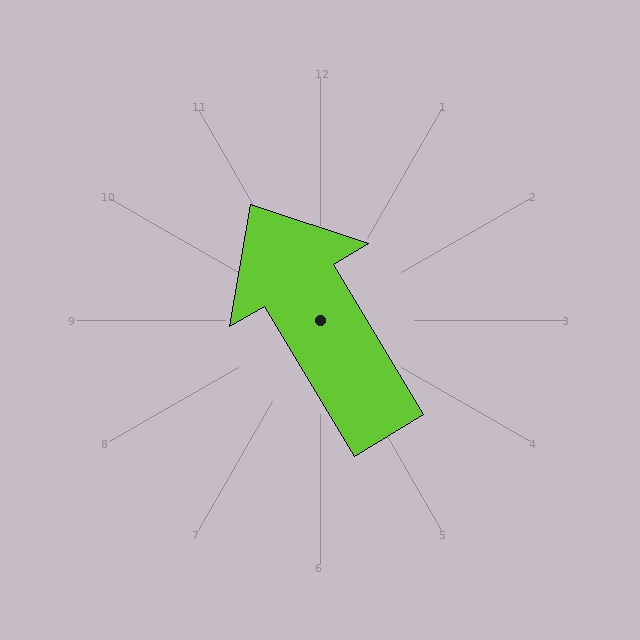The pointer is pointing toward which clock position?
Roughly 11 o'clock.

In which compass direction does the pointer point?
Northwest.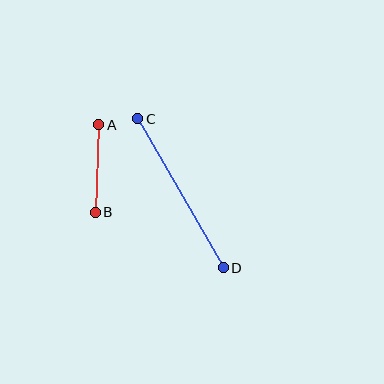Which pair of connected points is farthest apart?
Points C and D are farthest apart.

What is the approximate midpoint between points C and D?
The midpoint is at approximately (181, 193) pixels.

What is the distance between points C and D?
The distance is approximately 172 pixels.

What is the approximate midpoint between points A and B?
The midpoint is at approximately (97, 169) pixels.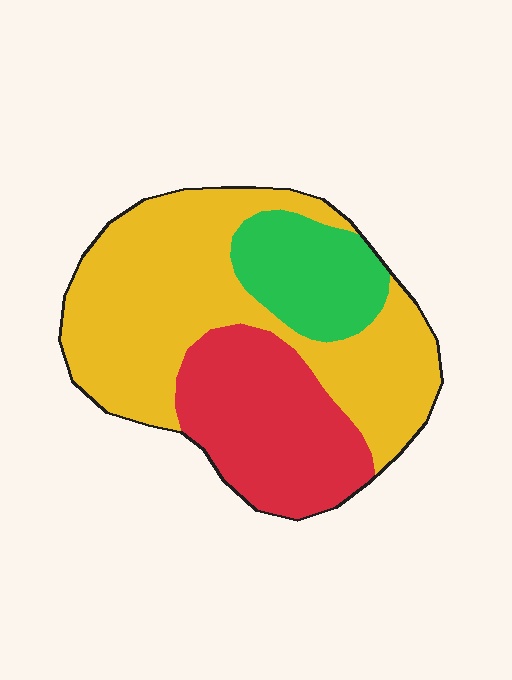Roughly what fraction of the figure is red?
Red covers roughly 30% of the figure.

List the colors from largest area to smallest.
From largest to smallest: yellow, red, green.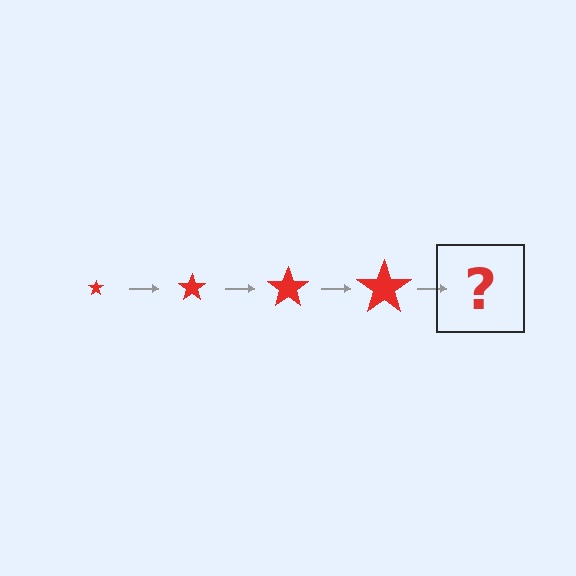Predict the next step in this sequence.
The next step is a red star, larger than the previous one.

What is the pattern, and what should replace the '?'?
The pattern is that the star gets progressively larger each step. The '?' should be a red star, larger than the previous one.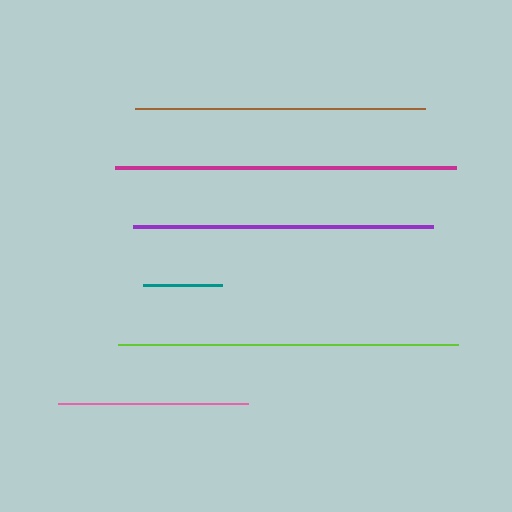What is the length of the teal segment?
The teal segment is approximately 79 pixels long.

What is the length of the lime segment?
The lime segment is approximately 340 pixels long.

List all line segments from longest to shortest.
From longest to shortest: magenta, lime, purple, brown, pink, teal.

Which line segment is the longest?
The magenta line is the longest at approximately 341 pixels.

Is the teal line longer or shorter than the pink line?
The pink line is longer than the teal line.